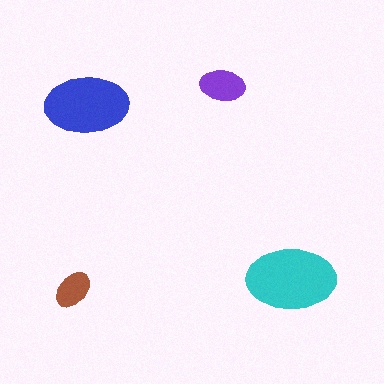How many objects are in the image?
There are 4 objects in the image.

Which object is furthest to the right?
The cyan ellipse is rightmost.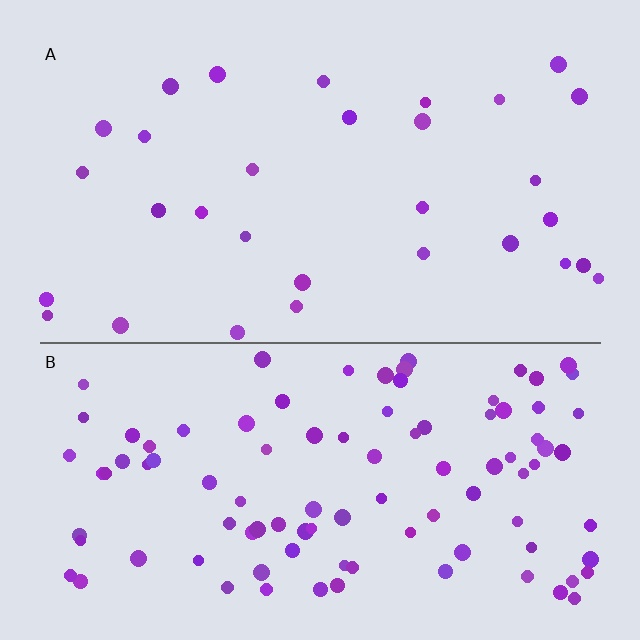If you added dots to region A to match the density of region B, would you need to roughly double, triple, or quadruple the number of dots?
Approximately triple.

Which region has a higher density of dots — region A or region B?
B (the bottom).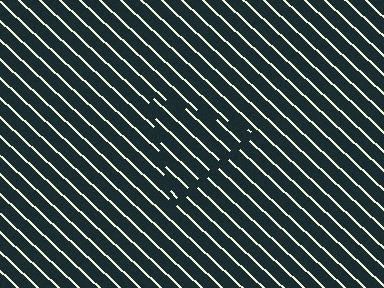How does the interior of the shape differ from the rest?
The interior of the shape contains the same grating, shifted by half a period — the contour is defined by the phase discontinuity where line-ends from the inner and outer gratings abut.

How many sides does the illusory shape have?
3 sides — the line-ends trace a triangle.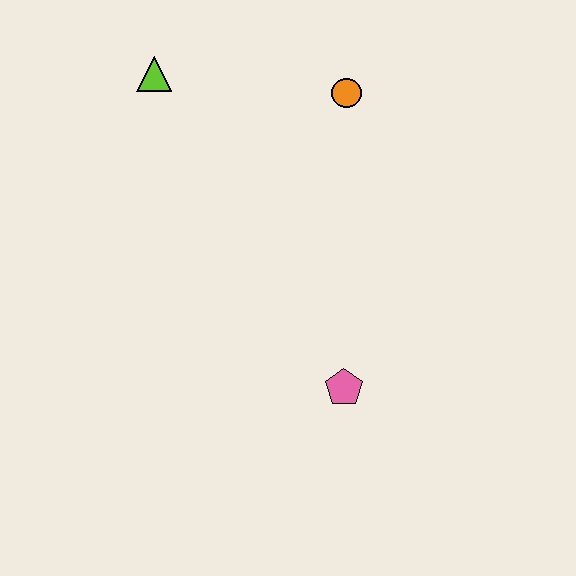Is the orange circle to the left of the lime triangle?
No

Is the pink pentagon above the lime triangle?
No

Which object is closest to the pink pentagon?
The orange circle is closest to the pink pentagon.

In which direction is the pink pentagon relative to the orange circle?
The pink pentagon is below the orange circle.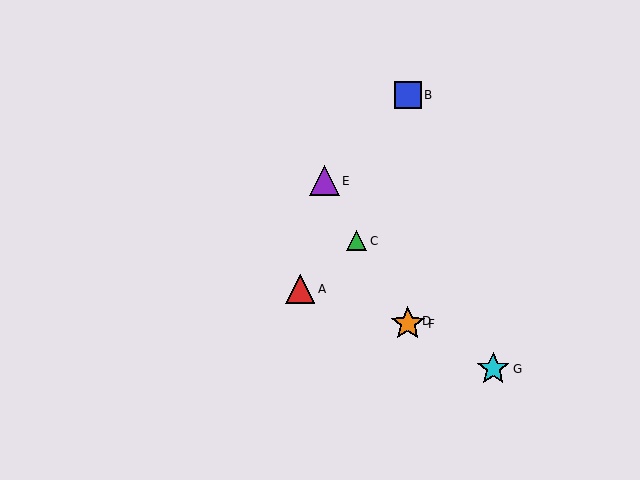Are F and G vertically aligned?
No, F is at x≈408 and G is at x≈493.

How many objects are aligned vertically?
3 objects (B, D, F) are aligned vertically.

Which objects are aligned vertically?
Objects B, D, F are aligned vertically.